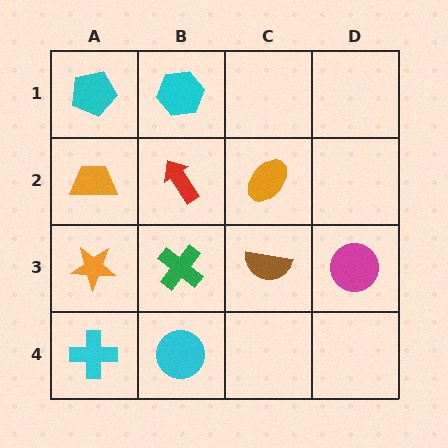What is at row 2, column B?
A red arrow.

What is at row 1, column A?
A cyan pentagon.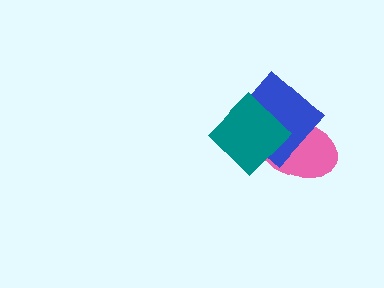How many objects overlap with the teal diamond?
2 objects overlap with the teal diamond.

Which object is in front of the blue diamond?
The teal diamond is in front of the blue diamond.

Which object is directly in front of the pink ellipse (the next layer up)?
The blue diamond is directly in front of the pink ellipse.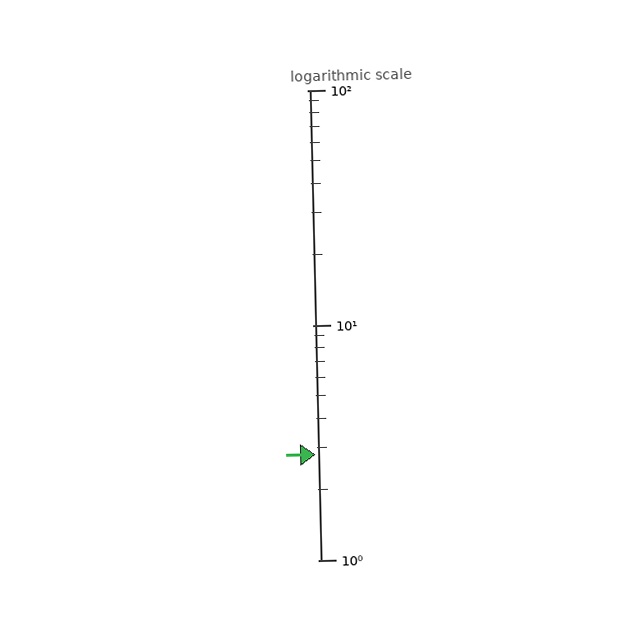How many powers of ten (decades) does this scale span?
The scale spans 2 decades, from 1 to 100.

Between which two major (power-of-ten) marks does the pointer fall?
The pointer is between 1 and 10.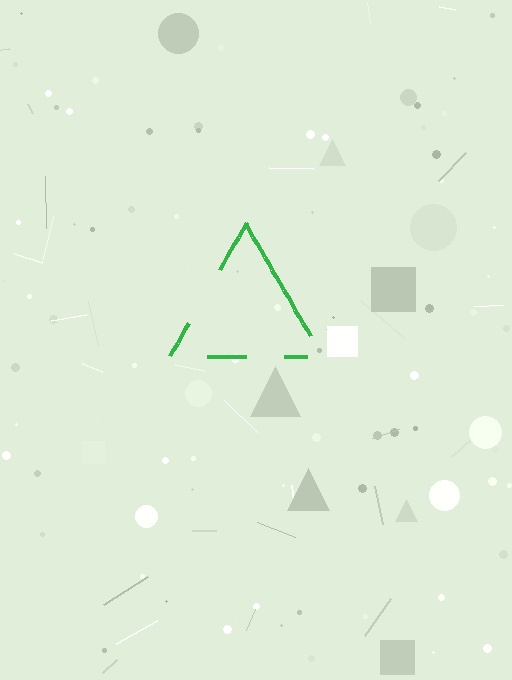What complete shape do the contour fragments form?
The contour fragments form a triangle.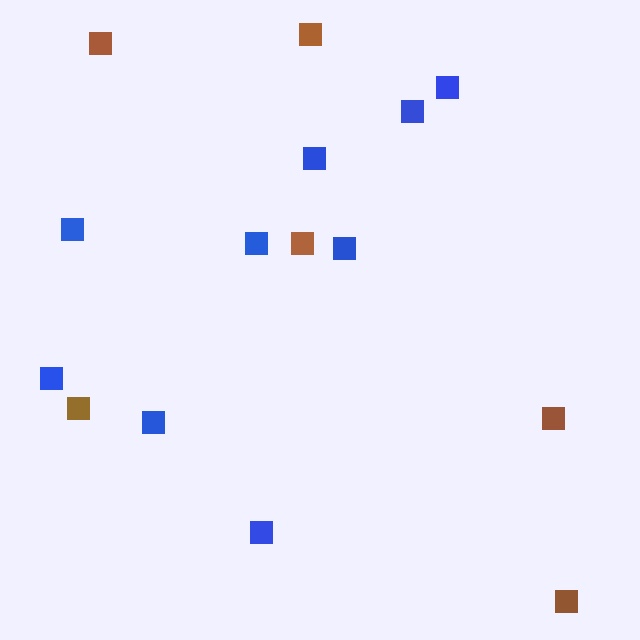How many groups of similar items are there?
There are 2 groups: one group of blue squares (9) and one group of brown squares (6).